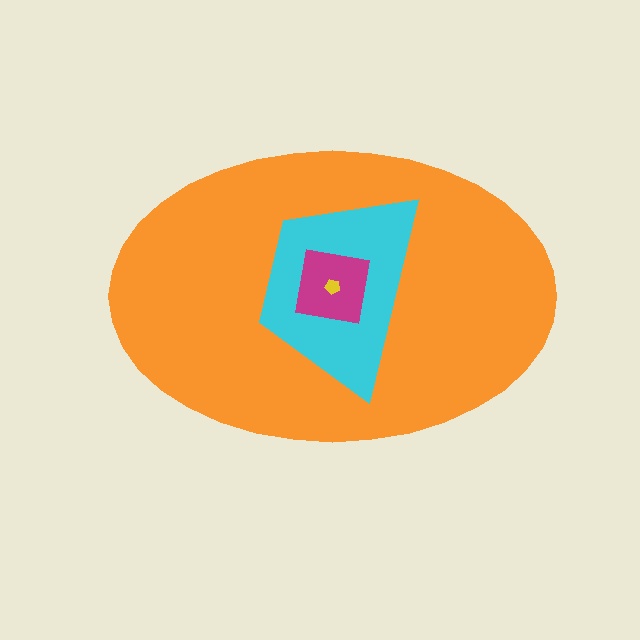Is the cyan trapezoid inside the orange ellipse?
Yes.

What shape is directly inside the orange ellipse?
The cyan trapezoid.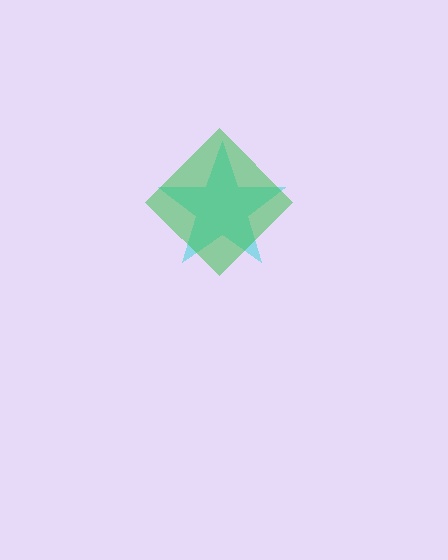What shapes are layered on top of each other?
The layered shapes are: a cyan star, a green diamond.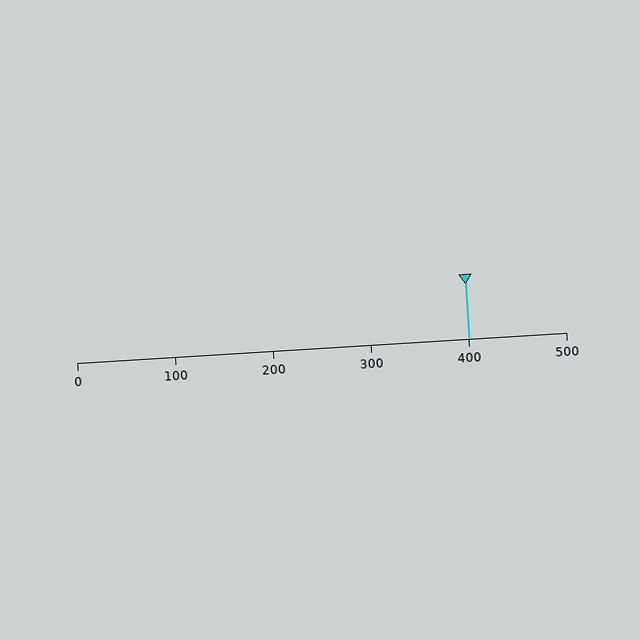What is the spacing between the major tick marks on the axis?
The major ticks are spaced 100 apart.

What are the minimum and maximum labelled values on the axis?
The axis runs from 0 to 500.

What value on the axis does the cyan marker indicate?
The marker indicates approximately 400.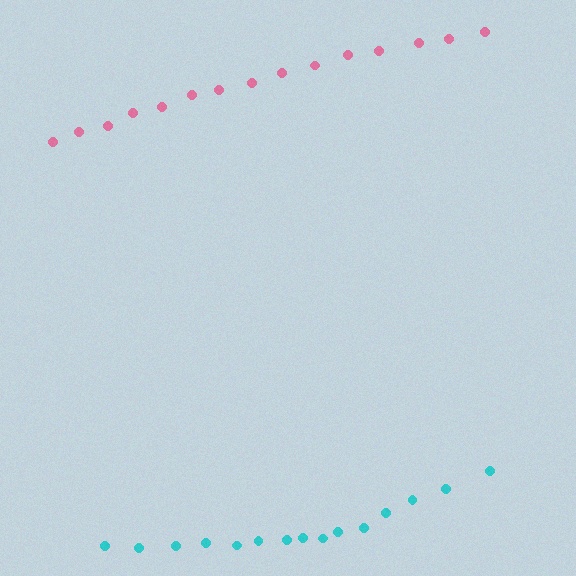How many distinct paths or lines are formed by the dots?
There are 2 distinct paths.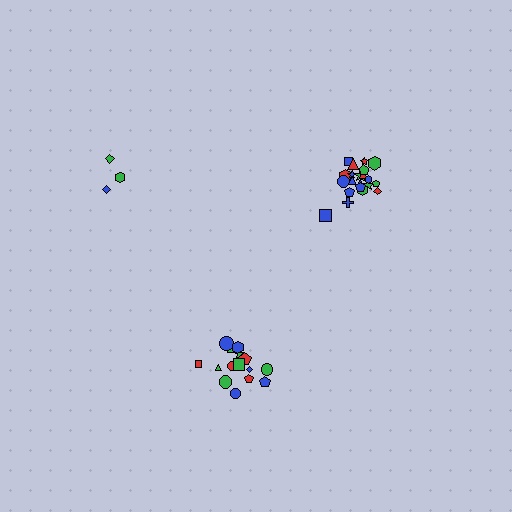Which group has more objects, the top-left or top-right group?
The top-right group.